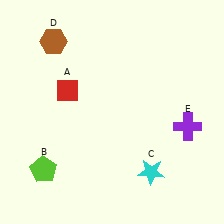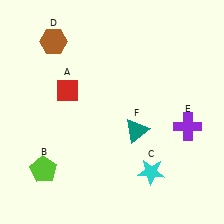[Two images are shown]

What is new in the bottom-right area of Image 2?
A teal triangle (F) was added in the bottom-right area of Image 2.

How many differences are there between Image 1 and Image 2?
There is 1 difference between the two images.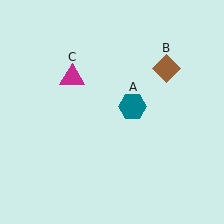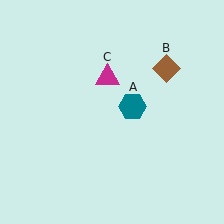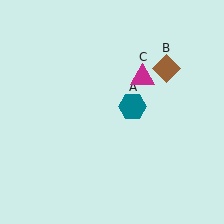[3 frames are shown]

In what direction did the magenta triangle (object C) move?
The magenta triangle (object C) moved right.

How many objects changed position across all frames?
1 object changed position: magenta triangle (object C).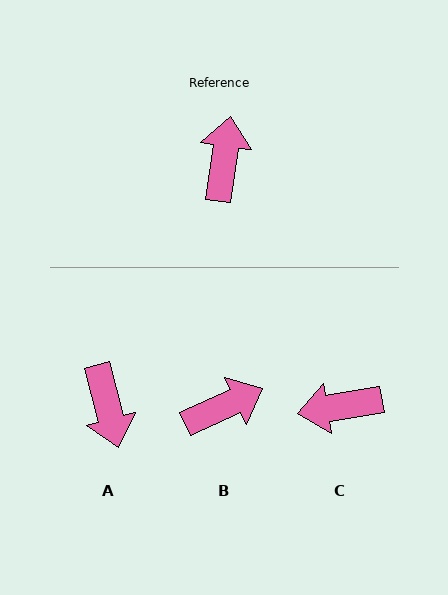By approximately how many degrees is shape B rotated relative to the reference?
Approximately 57 degrees clockwise.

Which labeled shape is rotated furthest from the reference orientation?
A, about 157 degrees away.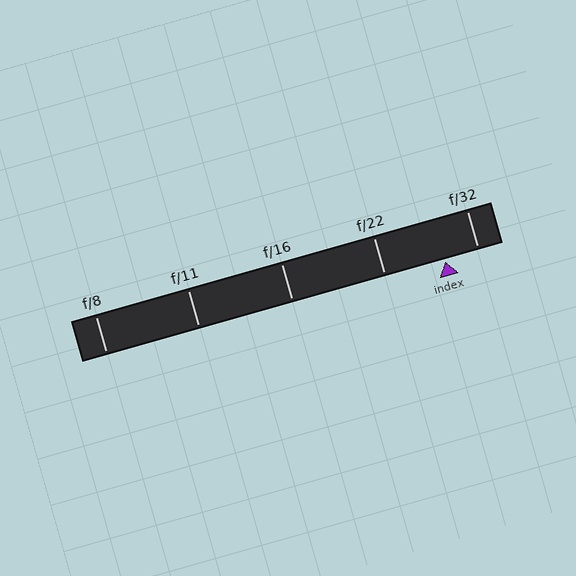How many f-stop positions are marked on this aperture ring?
There are 5 f-stop positions marked.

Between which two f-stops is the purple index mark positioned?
The index mark is between f/22 and f/32.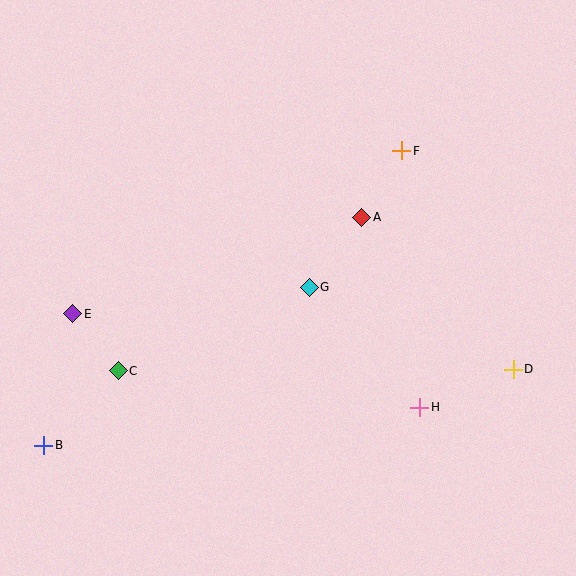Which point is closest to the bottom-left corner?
Point B is closest to the bottom-left corner.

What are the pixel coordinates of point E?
Point E is at (72, 313).